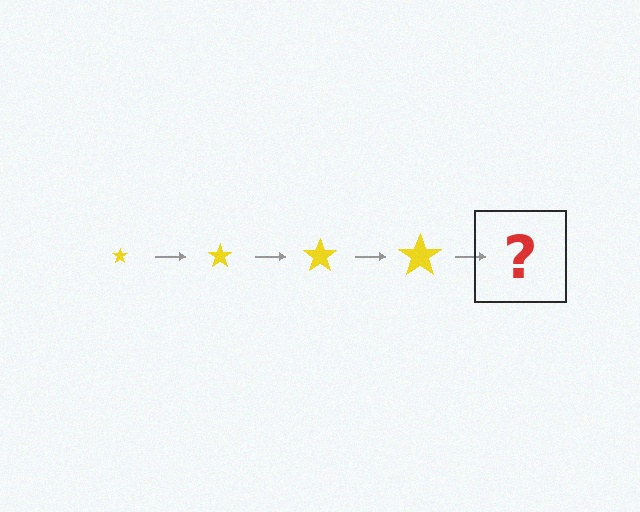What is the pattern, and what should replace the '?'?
The pattern is that the star gets progressively larger each step. The '?' should be a yellow star, larger than the previous one.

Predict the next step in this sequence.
The next step is a yellow star, larger than the previous one.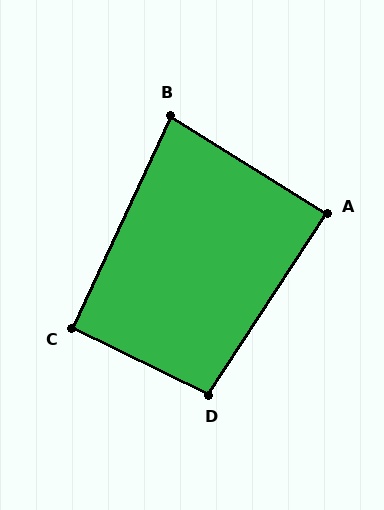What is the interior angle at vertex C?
Approximately 91 degrees (approximately right).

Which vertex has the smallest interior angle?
B, at approximately 83 degrees.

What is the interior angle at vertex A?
Approximately 89 degrees (approximately right).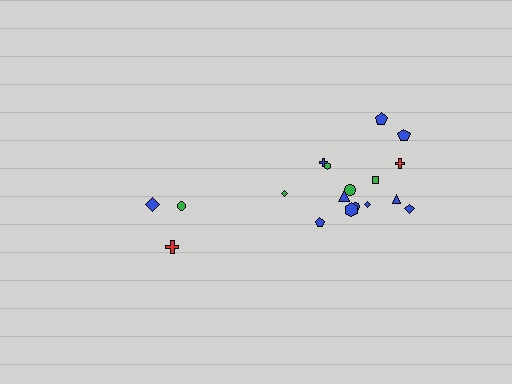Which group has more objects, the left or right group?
The right group.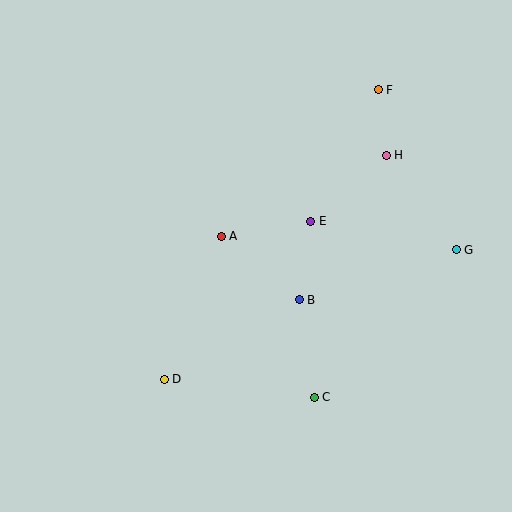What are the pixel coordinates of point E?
Point E is at (311, 221).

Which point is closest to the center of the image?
Point A at (221, 236) is closest to the center.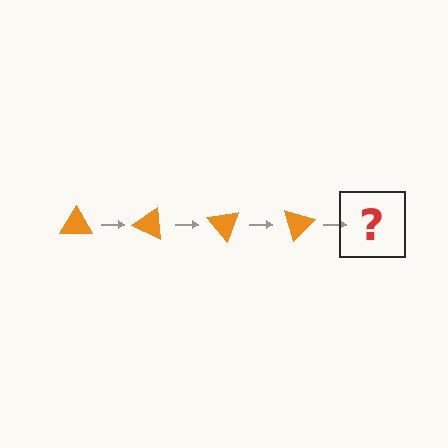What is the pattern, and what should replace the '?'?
The pattern is that the triangle rotates 25 degrees each step. The '?' should be an orange triangle rotated 100 degrees.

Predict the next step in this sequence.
The next step is an orange triangle rotated 100 degrees.